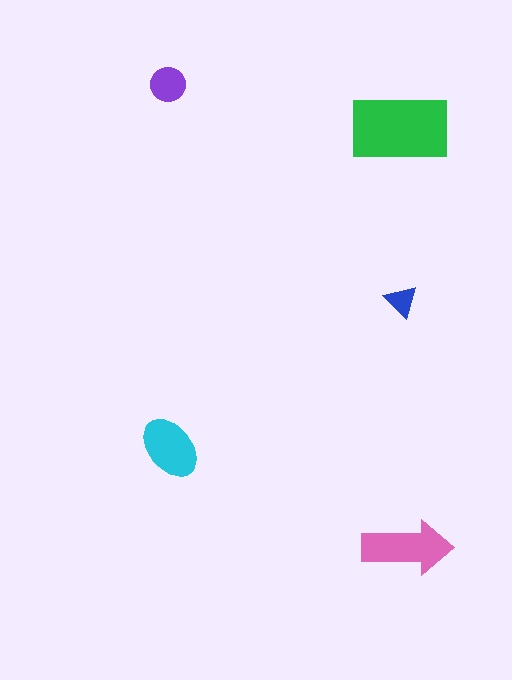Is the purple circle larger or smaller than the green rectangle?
Smaller.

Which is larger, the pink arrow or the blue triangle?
The pink arrow.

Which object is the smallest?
The blue triangle.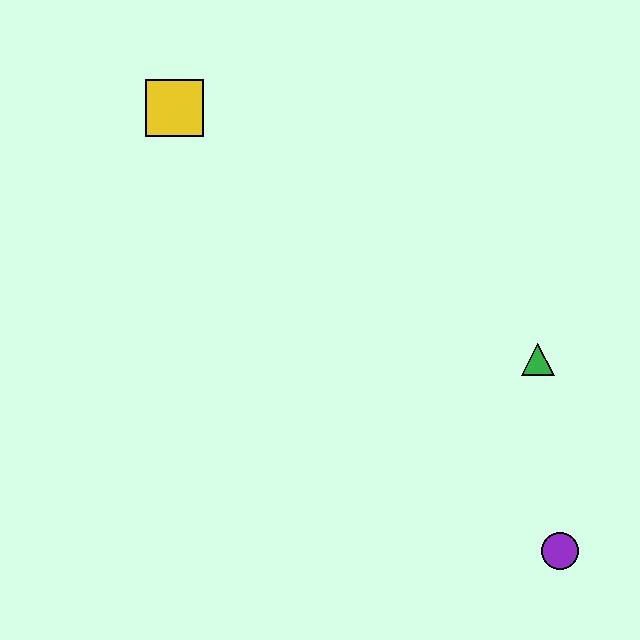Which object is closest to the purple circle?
The green triangle is closest to the purple circle.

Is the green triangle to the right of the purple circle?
No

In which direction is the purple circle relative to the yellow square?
The purple circle is below the yellow square.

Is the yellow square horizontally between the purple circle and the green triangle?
No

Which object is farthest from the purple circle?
The yellow square is farthest from the purple circle.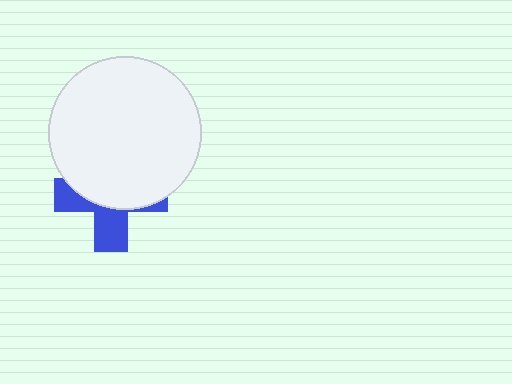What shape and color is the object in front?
The object in front is a white circle.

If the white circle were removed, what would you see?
You would see the complete blue cross.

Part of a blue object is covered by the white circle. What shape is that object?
It is a cross.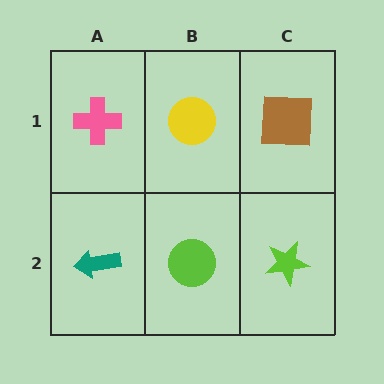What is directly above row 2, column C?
A brown square.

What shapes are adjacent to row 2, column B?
A yellow circle (row 1, column B), a teal arrow (row 2, column A), a lime star (row 2, column C).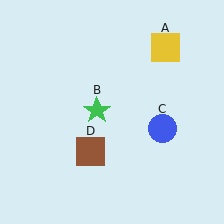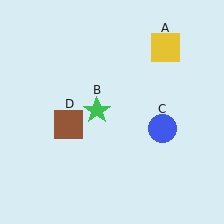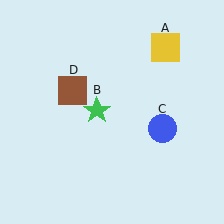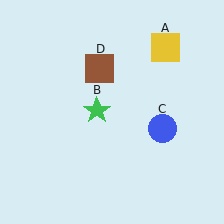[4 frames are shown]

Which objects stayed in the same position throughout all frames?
Yellow square (object A) and green star (object B) and blue circle (object C) remained stationary.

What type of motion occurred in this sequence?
The brown square (object D) rotated clockwise around the center of the scene.